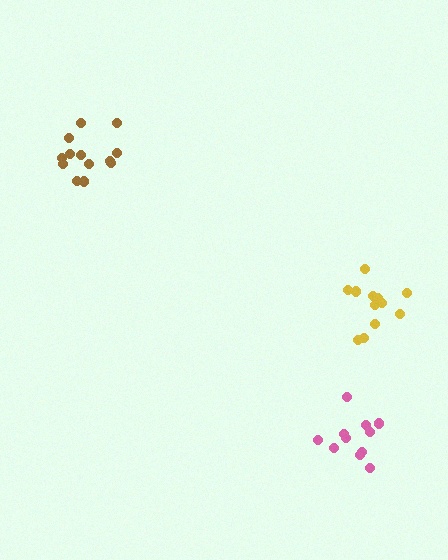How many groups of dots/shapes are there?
There are 3 groups.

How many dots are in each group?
Group 1: 13 dots, Group 2: 12 dots, Group 3: 12 dots (37 total).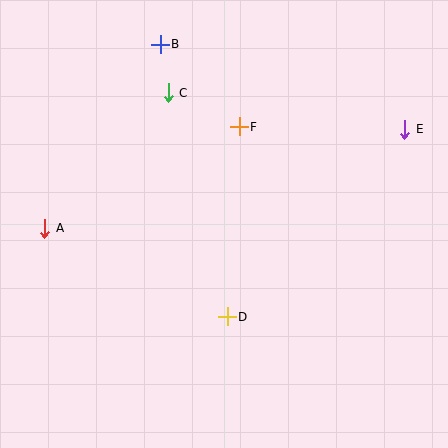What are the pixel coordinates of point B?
Point B is at (160, 44).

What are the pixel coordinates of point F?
Point F is at (239, 127).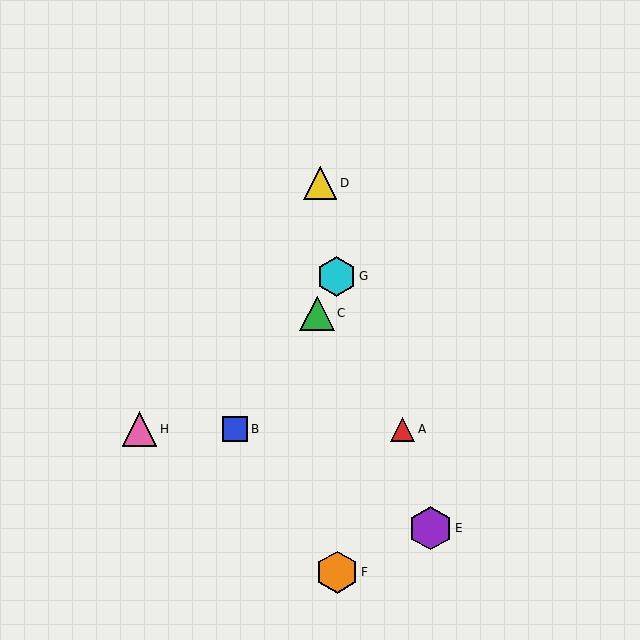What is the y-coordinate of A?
Object A is at y≈429.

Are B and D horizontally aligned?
No, B is at y≈429 and D is at y≈183.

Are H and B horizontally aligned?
Yes, both are at y≈429.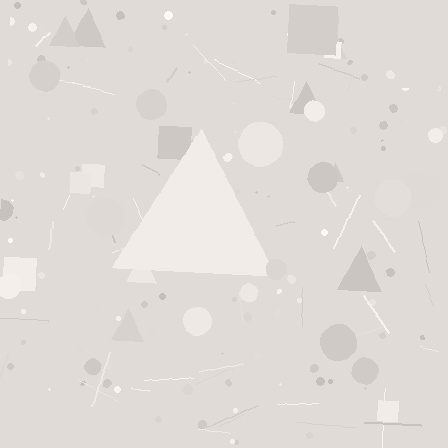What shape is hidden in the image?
A triangle is hidden in the image.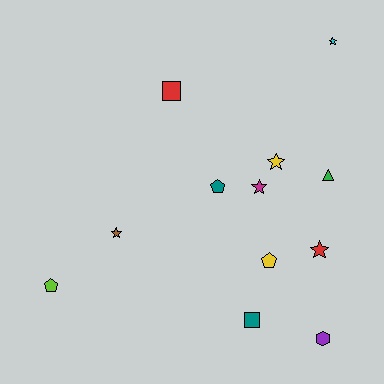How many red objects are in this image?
There are 2 red objects.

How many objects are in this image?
There are 12 objects.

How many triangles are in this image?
There is 1 triangle.